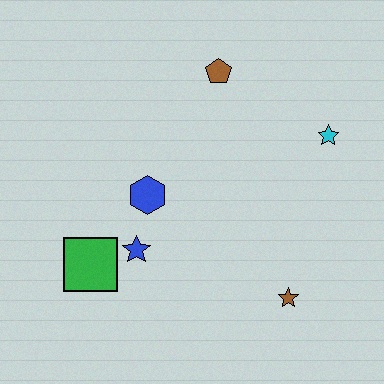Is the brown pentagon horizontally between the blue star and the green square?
No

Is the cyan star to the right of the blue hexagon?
Yes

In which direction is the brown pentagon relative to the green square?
The brown pentagon is above the green square.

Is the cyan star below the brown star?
No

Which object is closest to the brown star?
The blue star is closest to the brown star.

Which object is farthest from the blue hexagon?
The cyan star is farthest from the blue hexagon.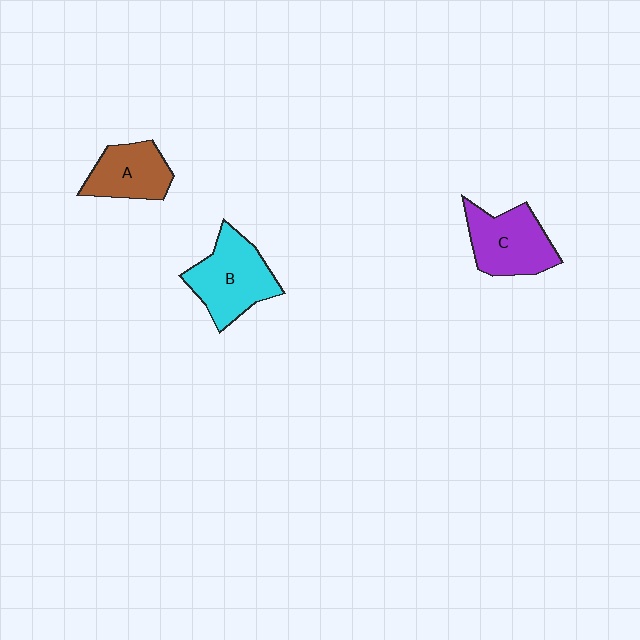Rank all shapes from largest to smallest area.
From largest to smallest: B (cyan), C (purple), A (brown).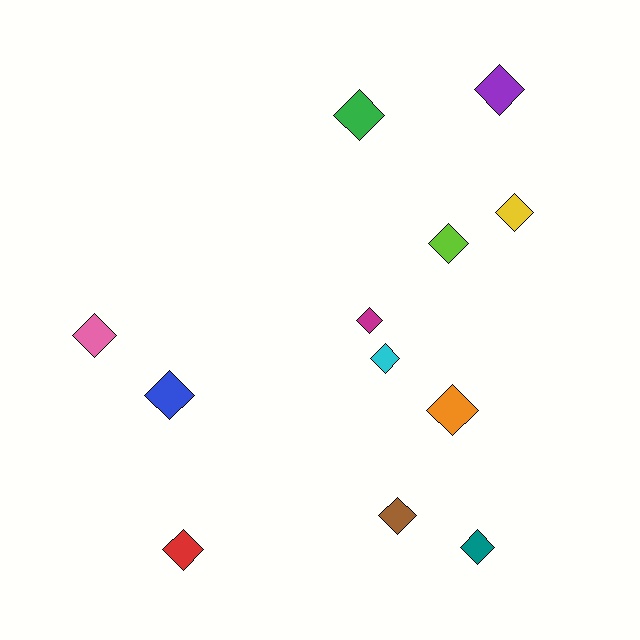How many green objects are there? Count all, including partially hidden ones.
There is 1 green object.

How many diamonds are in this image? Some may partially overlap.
There are 12 diamonds.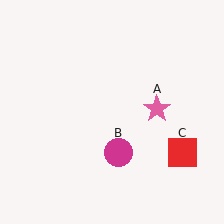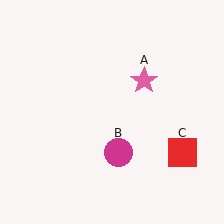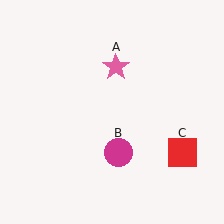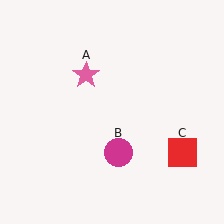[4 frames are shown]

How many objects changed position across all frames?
1 object changed position: pink star (object A).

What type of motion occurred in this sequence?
The pink star (object A) rotated counterclockwise around the center of the scene.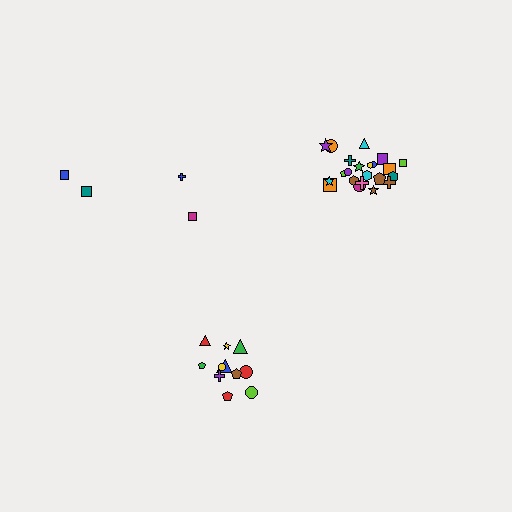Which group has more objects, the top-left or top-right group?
The top-right group.